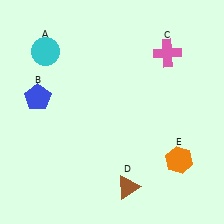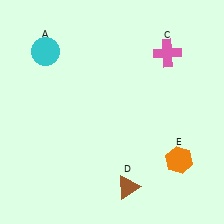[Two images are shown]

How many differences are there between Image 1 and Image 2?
There is 1 difference between the two images.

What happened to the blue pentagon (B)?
The blue pentagon (B) was removed in Image 2. It was in the top-left area of Image 1.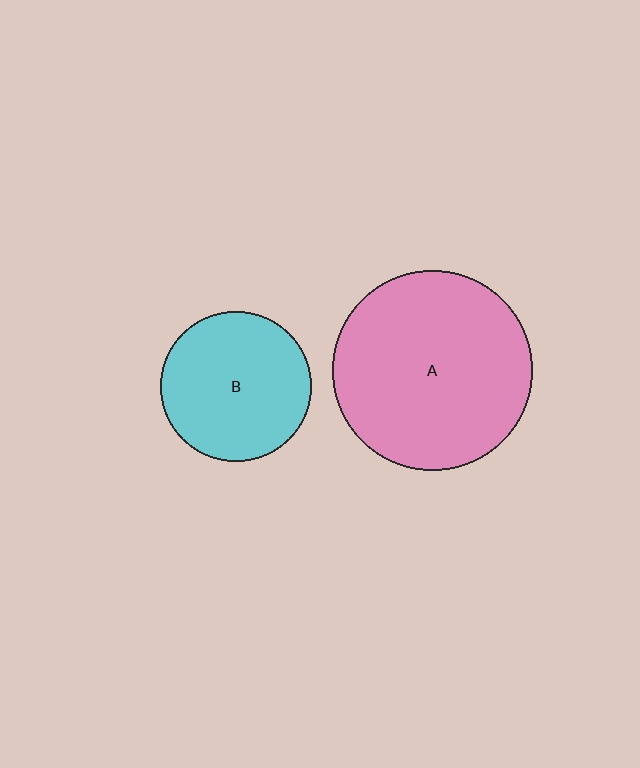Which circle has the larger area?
Circle A (pink).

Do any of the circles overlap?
No, none of the circles overlap.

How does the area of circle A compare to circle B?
Approximately 1.8 times.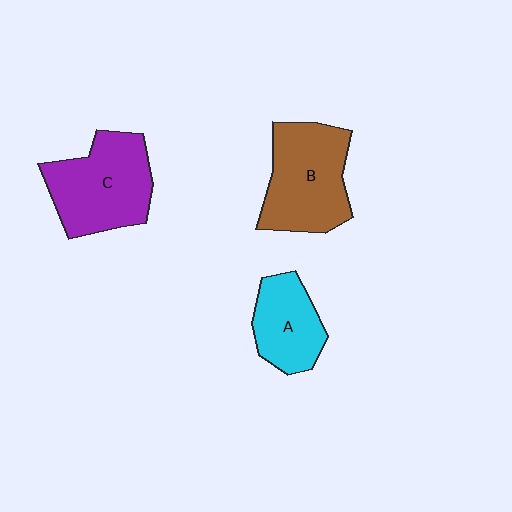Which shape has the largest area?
Shape C (purple).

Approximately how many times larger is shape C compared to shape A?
Approximately 1.5 times.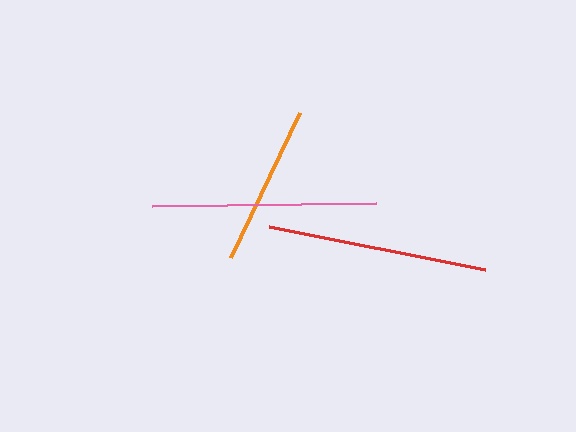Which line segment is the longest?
The pink line is the longest at approximately 224 pixels.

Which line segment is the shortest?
The orange line is the shortest at approximately 161 pixels.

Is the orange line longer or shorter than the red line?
The red line is longer than the orange line.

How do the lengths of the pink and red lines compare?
The pink and red lines are approximately the same length.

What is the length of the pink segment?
The pink segment is approximately 224 pixels long.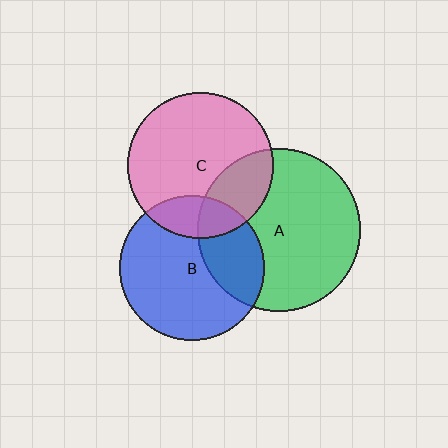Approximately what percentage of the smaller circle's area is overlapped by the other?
Approximately 30%.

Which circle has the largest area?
Circle A (green).